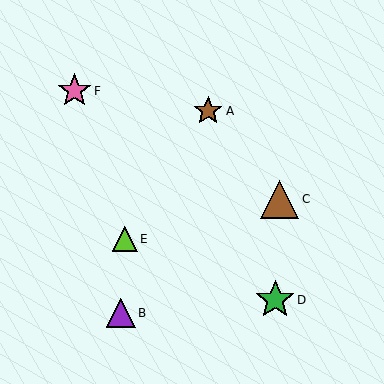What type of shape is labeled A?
Shape A is a brown star.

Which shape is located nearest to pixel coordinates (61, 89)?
The pink star (labeled F) at (75, 91) is nearest to that location.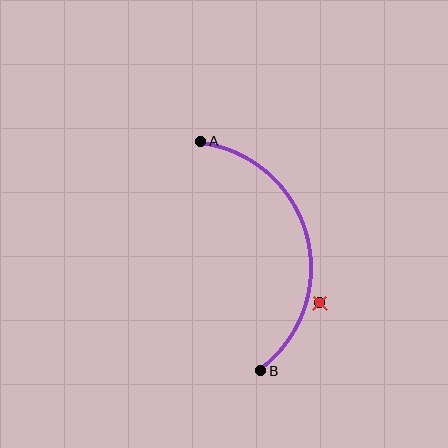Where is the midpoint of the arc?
The arc midpoint is the point on the curve farthest from the straight line joining A and B. It sits to the right of that line.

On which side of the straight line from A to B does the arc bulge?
The arc bulges to the right of the straight line connecting A and B.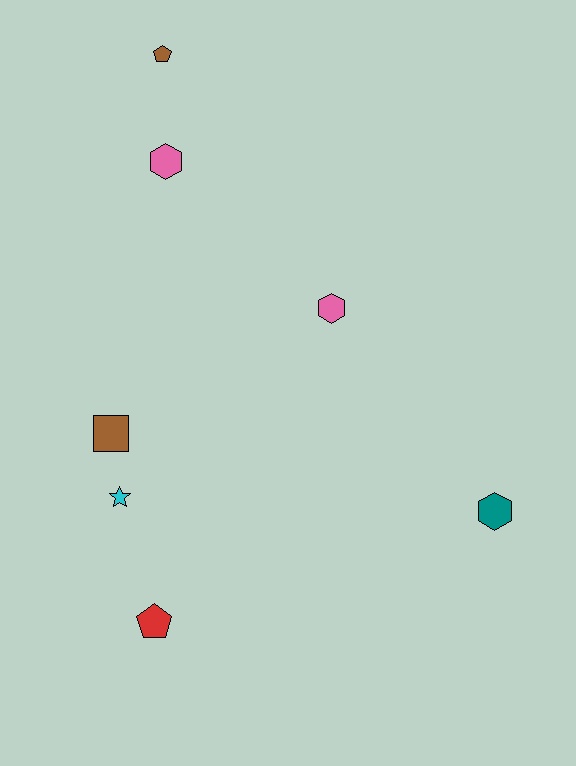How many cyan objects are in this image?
There is 1 cyan object.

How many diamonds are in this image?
There are no diamonds.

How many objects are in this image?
There are 7 objects.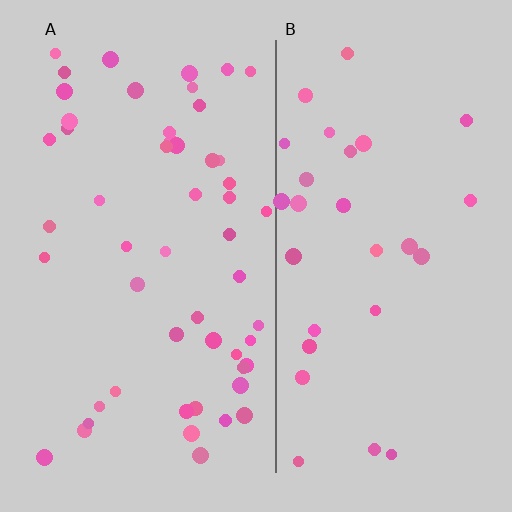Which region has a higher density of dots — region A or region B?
A (the left).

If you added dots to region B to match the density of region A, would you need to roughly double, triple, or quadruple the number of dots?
Approximately double.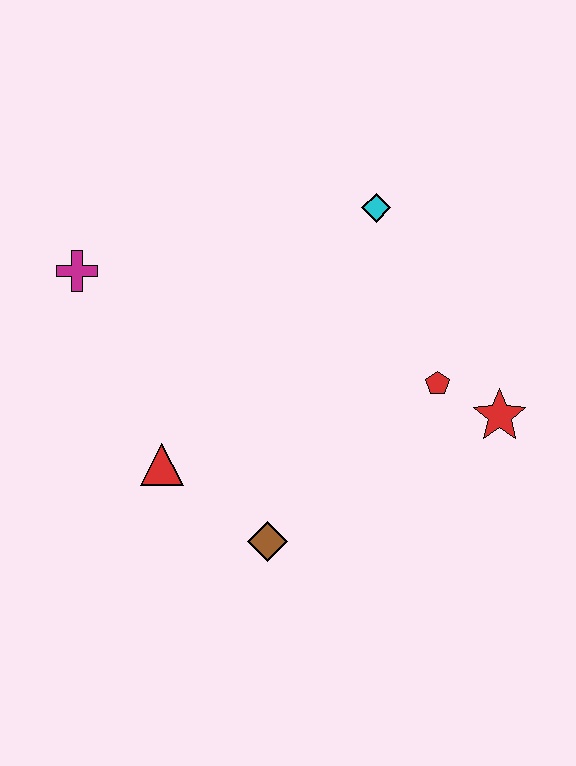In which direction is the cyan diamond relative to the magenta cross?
The cyan diamond is to the right of the magenta cross.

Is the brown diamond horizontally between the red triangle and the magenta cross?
No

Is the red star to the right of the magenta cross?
Yes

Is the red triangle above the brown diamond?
Yes